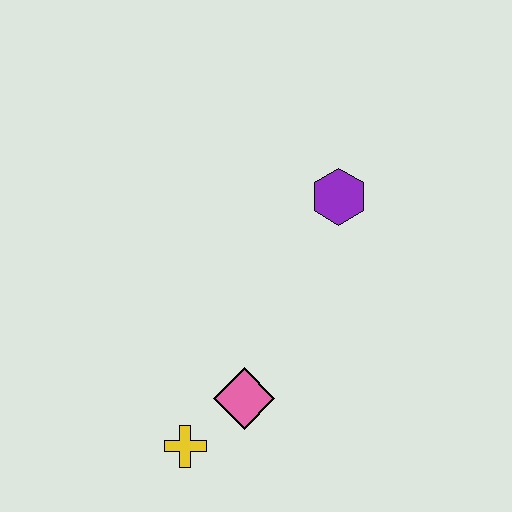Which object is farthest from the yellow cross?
The purple hexagon is farthest from the yellow cross.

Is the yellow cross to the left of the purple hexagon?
Yes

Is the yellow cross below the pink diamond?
Yes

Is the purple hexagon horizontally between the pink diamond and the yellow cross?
No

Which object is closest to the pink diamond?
The yellow cross is closest to the pink diamond.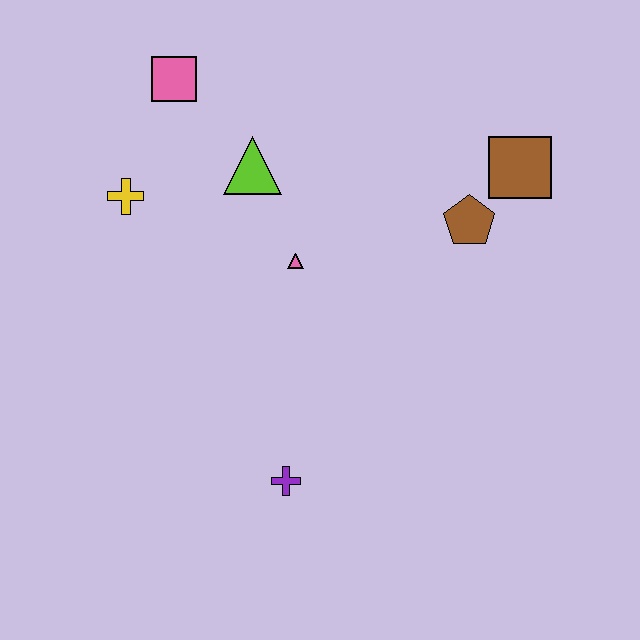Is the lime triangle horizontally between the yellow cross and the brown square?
Yes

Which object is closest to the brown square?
The brown pentagon is closest to the brown square.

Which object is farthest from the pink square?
The purple cross is farthest from the pink square.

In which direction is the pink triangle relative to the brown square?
The pink triangle is to the left of the brown square.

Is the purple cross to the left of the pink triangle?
Yes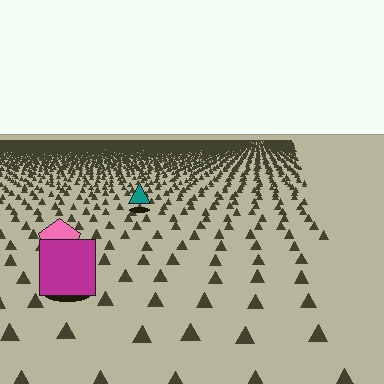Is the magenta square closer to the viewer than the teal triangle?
Yes. The magenta square is closer — you can tell from the texture gradient: the ground texture is coarser near it.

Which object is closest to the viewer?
The magenta square is closest. The texture marks near it are larger and more spread out.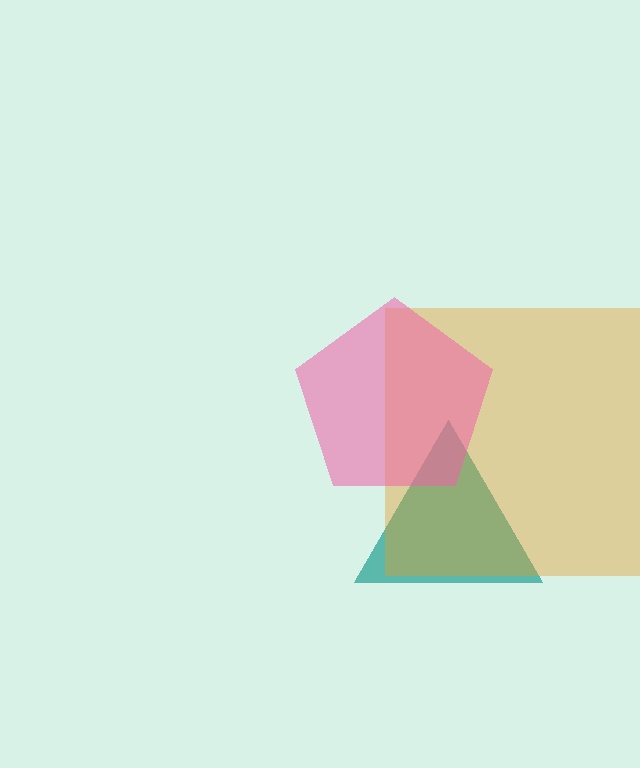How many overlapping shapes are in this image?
There are 3 overlapping shapes in the image.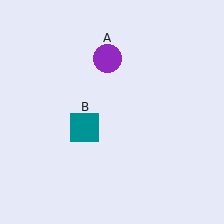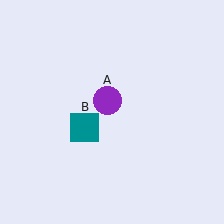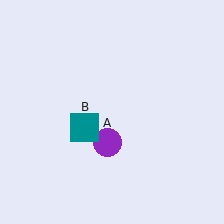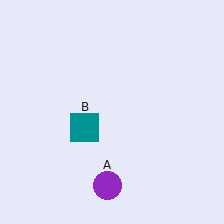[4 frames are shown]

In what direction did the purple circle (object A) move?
The purple circle (object A) moved down.